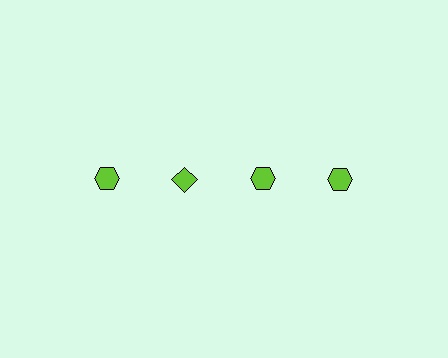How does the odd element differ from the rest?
It has a different shape: diamond instead of hexagon.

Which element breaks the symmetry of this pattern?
The lime diamond in the top row, second from left column breaks the symmetry. All other shapes are lime hexagons.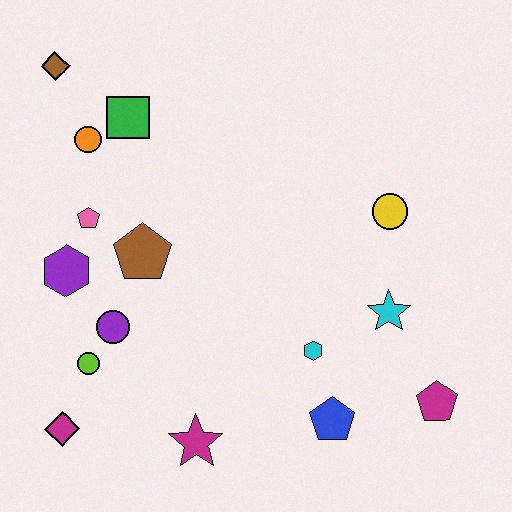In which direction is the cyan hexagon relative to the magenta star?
The cyan hexagon is to the right of the magenta star.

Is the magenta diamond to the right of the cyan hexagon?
No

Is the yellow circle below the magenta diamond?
No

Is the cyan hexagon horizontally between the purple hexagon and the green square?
No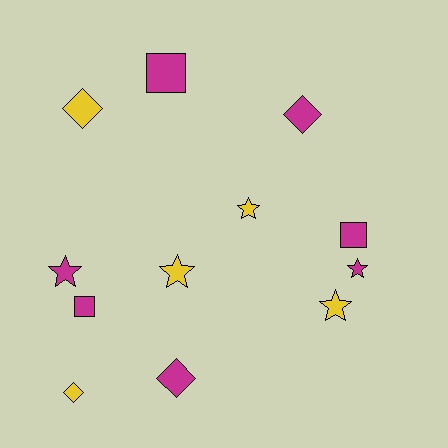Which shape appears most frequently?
Star, with 5 objects.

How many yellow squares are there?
There are no yellow squares.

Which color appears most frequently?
Magenta, with 7 objects.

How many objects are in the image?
There are 12 objects.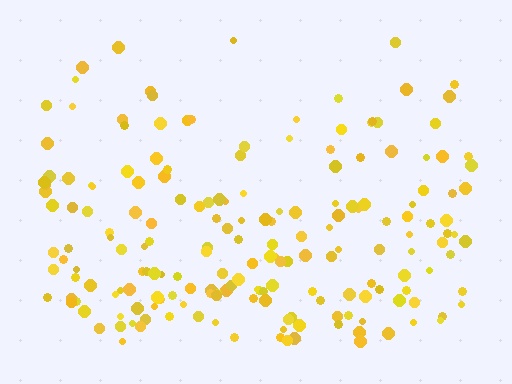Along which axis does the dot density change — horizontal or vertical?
Vertical.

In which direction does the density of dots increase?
From top to bottom, with the bottom side densest.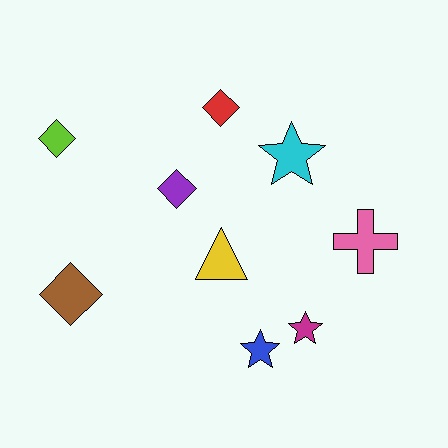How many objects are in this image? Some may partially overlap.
There are 9 objects.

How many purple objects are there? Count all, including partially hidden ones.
There is 1 purple object.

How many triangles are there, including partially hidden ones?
There is 1 triangle.